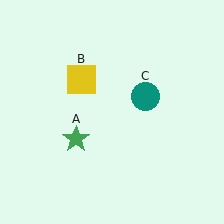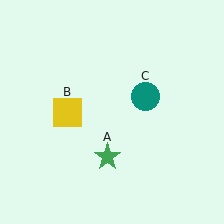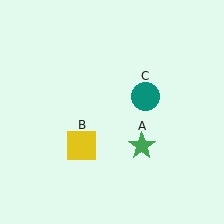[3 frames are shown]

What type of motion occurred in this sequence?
The green star (object A), yellow square (object B) rotated counterclockwise around the center of the scene.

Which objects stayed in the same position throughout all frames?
Teal circle (object C) remained stationary.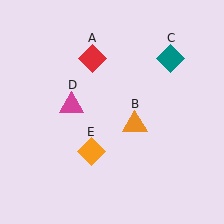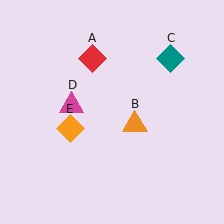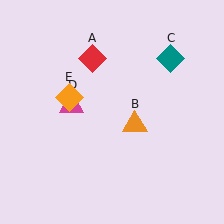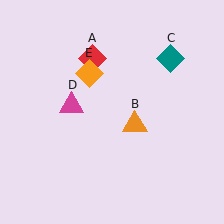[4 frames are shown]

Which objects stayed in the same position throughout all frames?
Red diamond (object A) and orange triangle (object B) and teal diamond (object C) and magenta triangle (object D) remained stationary.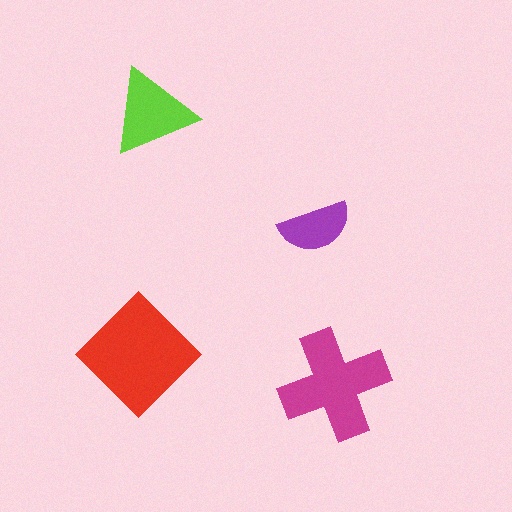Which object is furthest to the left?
The red diamond is leftmost.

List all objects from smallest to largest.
The purple semicircle, the lime triangle, the magenta cross, the red diamond.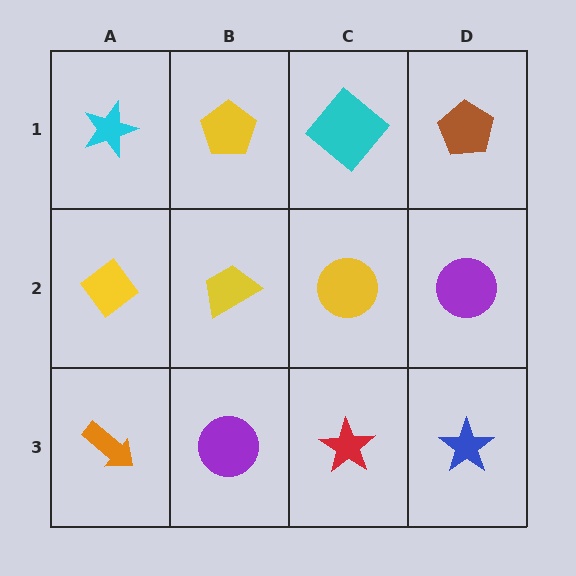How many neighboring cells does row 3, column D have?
2.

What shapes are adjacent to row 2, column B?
A yellow pentagon (row 1, column B), a purple circle (row 3, column B), a yellow diamond (row 2, column A), a yellow circle (row 2, column C).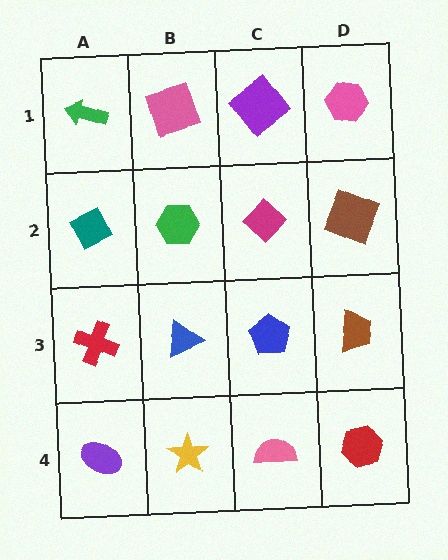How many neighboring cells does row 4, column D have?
2.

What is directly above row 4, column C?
A blue pentagon.